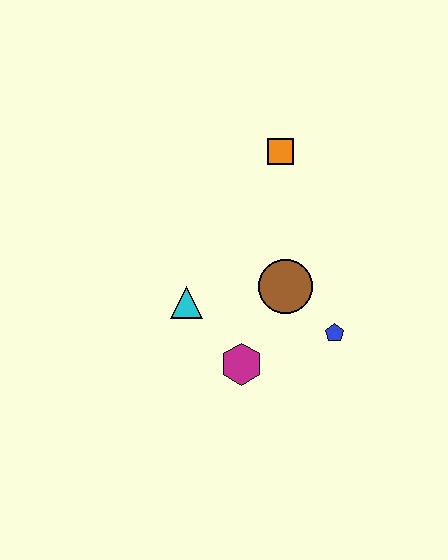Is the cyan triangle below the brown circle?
Yes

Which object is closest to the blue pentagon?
The brown circle is closest to the blue pentagon.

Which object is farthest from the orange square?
The magenta hexagon is farthest from the orange square.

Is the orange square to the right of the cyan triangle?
Yes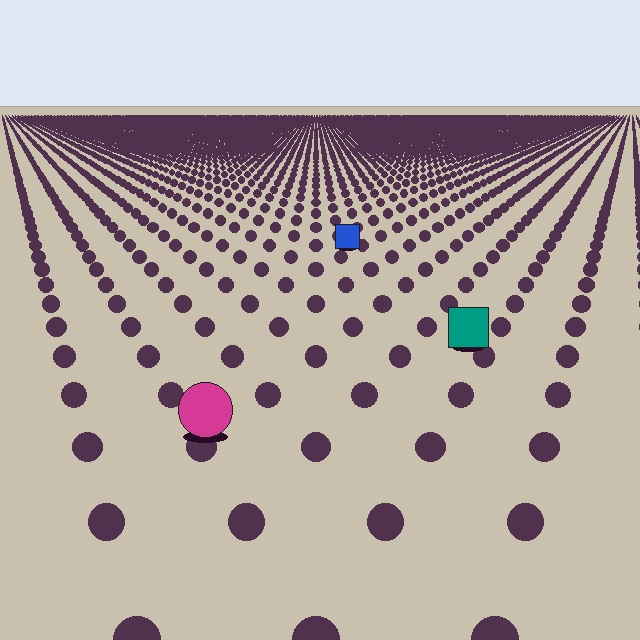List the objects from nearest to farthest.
From nearest to farthest: the magenta circle, the teal square, the blue square.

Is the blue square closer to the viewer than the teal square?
No. The teal square is closer — you can tell from the texture gradient: the ground texture is coarser near it.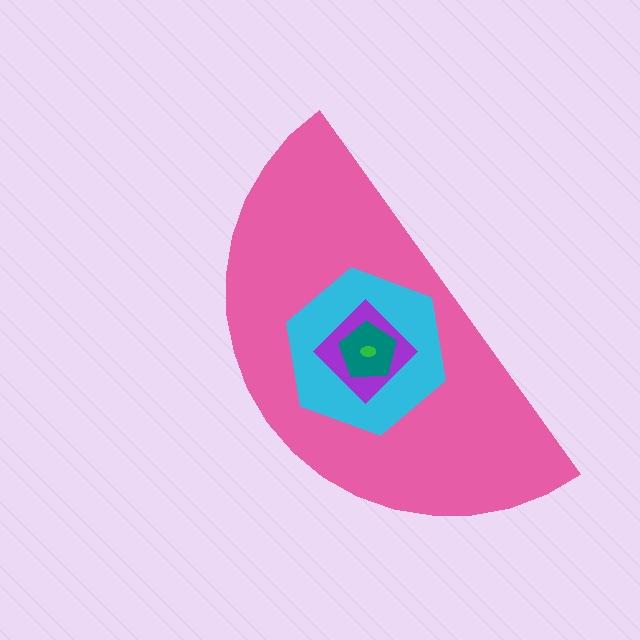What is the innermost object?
The green ellipse.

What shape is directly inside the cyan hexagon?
The purple diamond.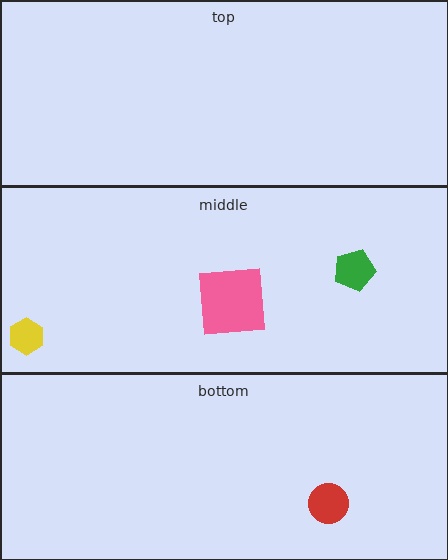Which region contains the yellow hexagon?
The middle region.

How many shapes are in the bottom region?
1.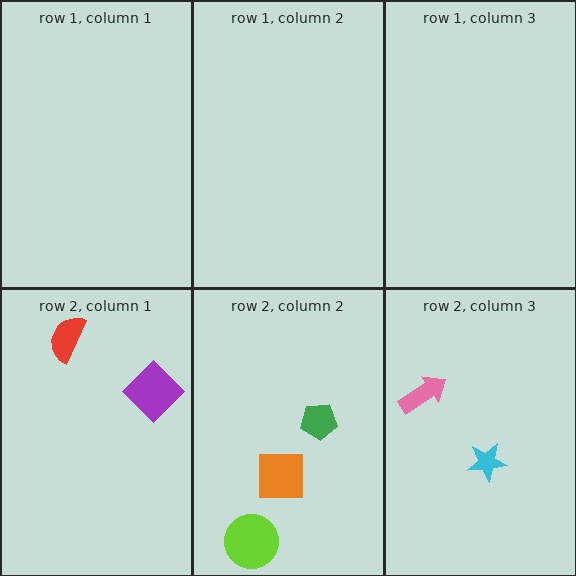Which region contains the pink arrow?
The row 2, column 3 region.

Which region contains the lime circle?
The row 2, column 2 region.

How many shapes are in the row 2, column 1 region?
2.